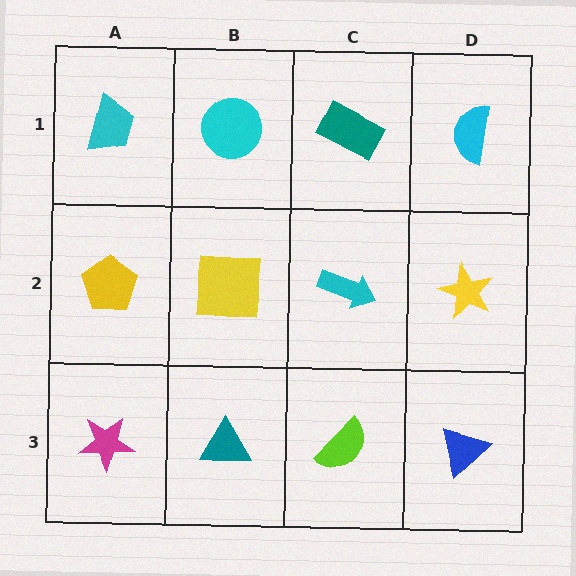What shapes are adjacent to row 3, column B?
A yellow square (row 2, column B), a magenta star (row 3, column A), a lime semicircle (row 3, column C).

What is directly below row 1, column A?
A yellow pentagon.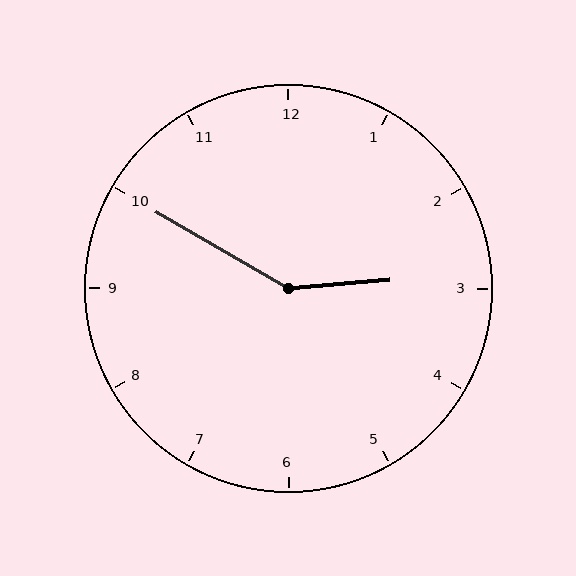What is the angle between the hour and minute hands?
Approximately 145 degrees.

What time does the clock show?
2:50.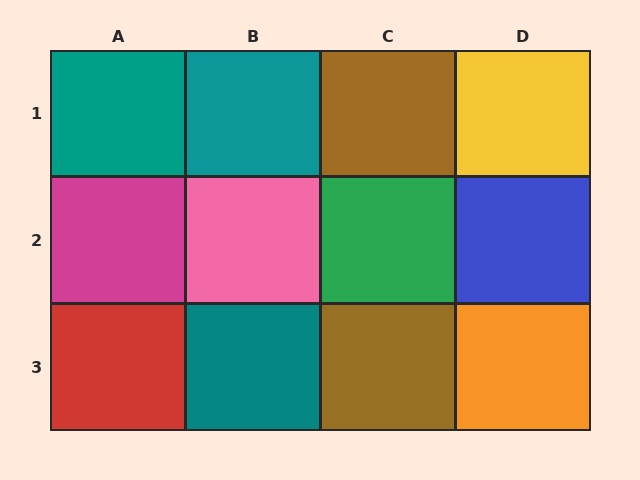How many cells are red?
1 cell is red.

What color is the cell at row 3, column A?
Red.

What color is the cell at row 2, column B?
Pink.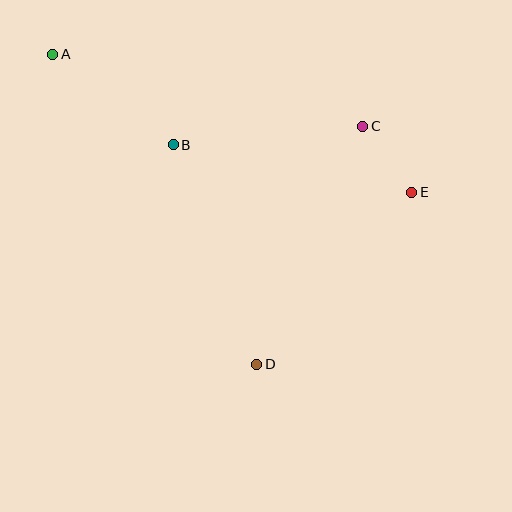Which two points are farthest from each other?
Points A and E are farthest from each other.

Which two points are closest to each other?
Points C and E are closest to each other.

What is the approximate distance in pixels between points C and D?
The distance between C and D is approximately 261 pixels.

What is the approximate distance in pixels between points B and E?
The distance between B and E is approximately 243 pixels.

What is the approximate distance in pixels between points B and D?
The distance between B and D is approximately 235 pixels.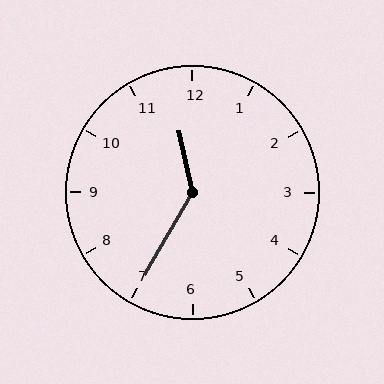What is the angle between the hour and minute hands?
Approximately 138 degrees.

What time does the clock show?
11:35.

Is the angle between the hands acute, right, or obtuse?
It is obtuse.